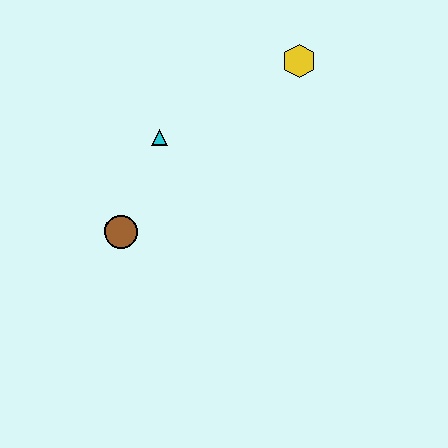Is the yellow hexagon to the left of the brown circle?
No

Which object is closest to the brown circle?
The cyan triangle is closest to the brown circle.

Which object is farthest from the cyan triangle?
The yellow hexagon is farthest from the cyan triangle.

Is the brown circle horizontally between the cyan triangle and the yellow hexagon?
No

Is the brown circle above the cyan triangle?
No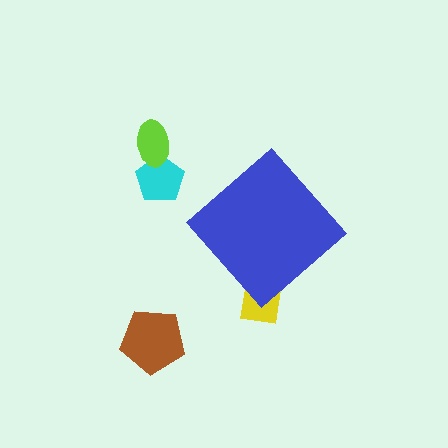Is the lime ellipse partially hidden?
No, the lime ellipse is fully visible.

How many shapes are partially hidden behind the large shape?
1 shape is partially hidden.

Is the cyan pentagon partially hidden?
No, the cyan pentagon is fully visible.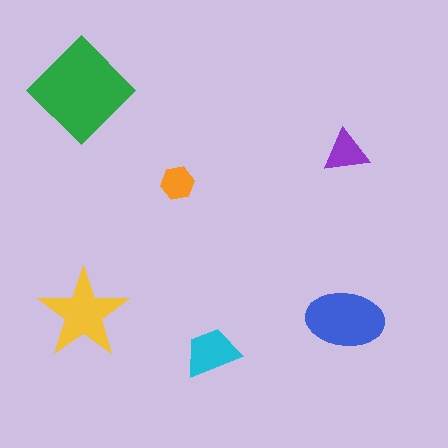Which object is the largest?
The green diamond.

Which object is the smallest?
The orange hexagon.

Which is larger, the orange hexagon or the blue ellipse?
The blue ellipse.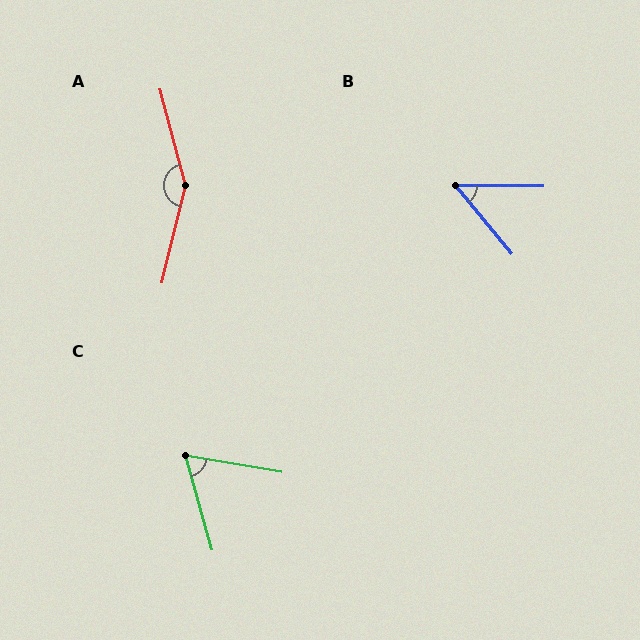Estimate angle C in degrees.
Approximately 64 degrees.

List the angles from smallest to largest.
B (50°), C (64°), A (152°).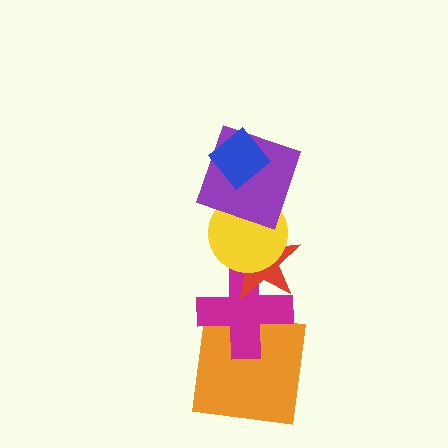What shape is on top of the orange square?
The magenta cross is on top of the orange square.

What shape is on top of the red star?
The yellow circle is on top of the red star.